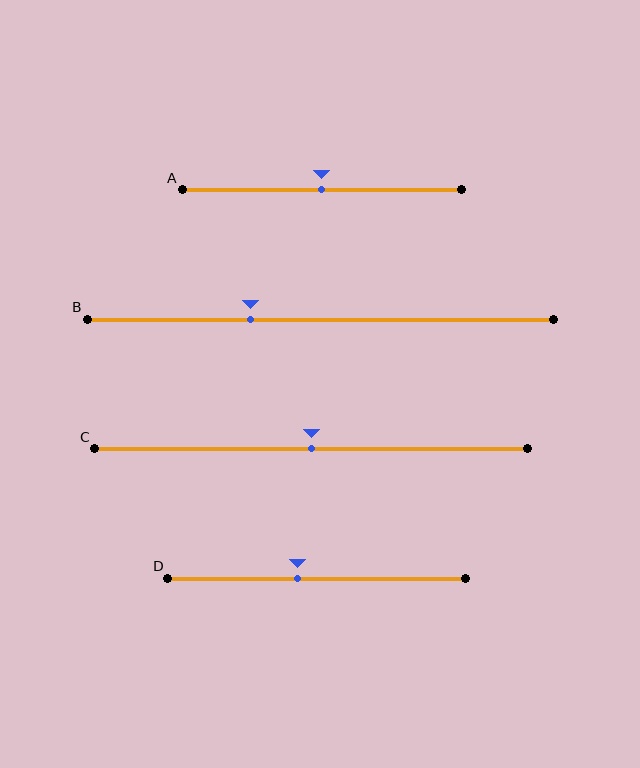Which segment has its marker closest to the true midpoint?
Segment A has its marker closest to the true midpoint.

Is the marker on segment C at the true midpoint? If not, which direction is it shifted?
Yes, the marker on segment C is at the true midpoint.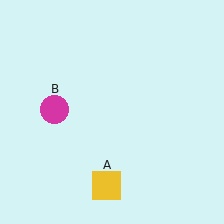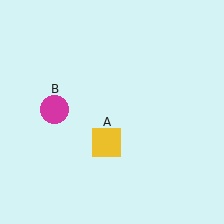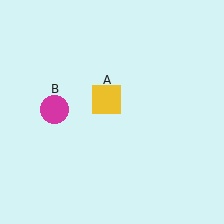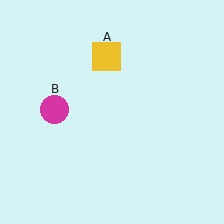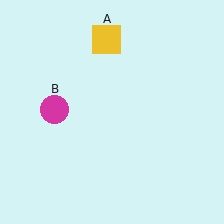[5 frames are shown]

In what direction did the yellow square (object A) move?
The yellow square (object A) moved up.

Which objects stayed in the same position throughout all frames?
Magenta circle (object B) remained stationary.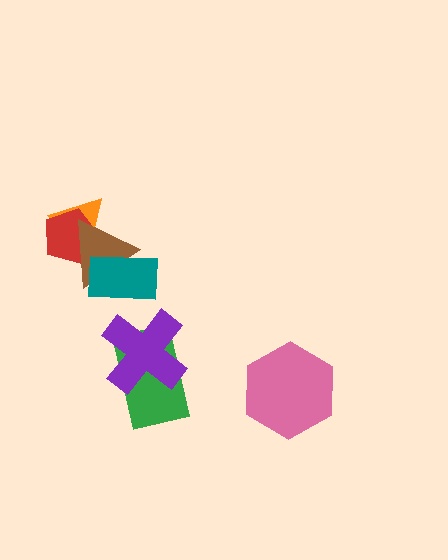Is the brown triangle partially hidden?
Yes, it is partially covered by another shape.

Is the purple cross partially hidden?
No, no other shape covers it.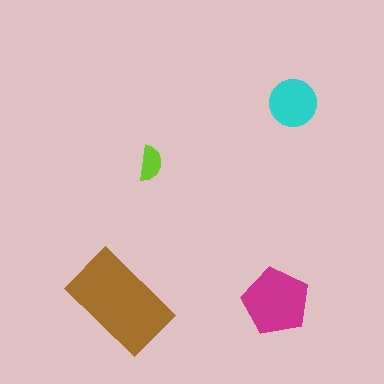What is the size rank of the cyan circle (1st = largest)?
3rd.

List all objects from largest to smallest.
The brown rectangle, the magenta pentagon, the cyan circle, the lime semicircle.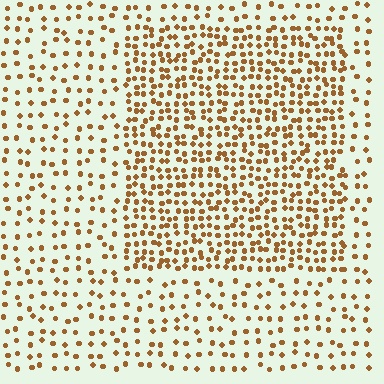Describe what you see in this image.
The image contains small brown elements arranged at two different densities. A rectangle-shaped region is visible where the elements are more densely packed than the surrounding area.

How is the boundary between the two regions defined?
The boundary is defined by a change in element density (approximately 2.1x ratio). All elements are the same color, size, and shape.